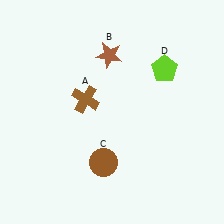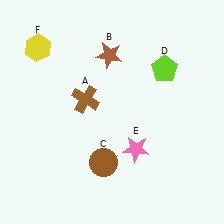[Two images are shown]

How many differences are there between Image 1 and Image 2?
There are 2 differences between the two images.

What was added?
A pink star (E), a yellow hexagon (F) were added in Image 2.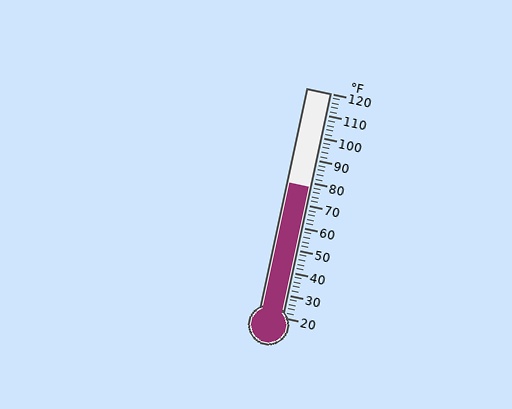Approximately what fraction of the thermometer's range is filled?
The thermometer is filled to approximately 60% of its range.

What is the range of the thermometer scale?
The thermometer scale ranges from 20°F to 120°F.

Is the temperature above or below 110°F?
The temperature is below 110°F.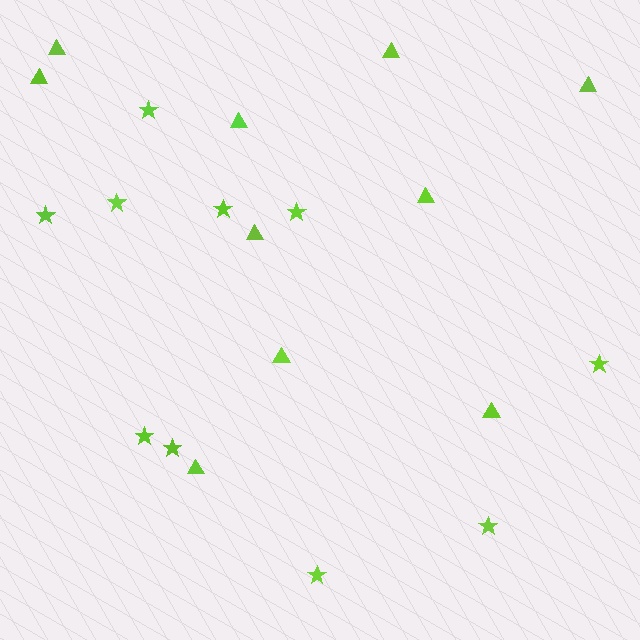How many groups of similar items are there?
There are 2 groups: one group of stars (10) and one group of triangles (10).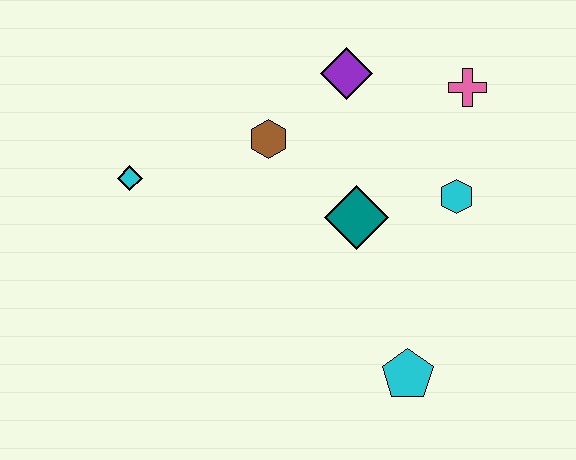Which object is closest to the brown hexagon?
The purple diamond is closest to the brown hexagon.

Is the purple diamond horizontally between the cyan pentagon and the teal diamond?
No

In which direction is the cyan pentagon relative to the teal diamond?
The cyan pentagon is below the teal diamond.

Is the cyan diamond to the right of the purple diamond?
No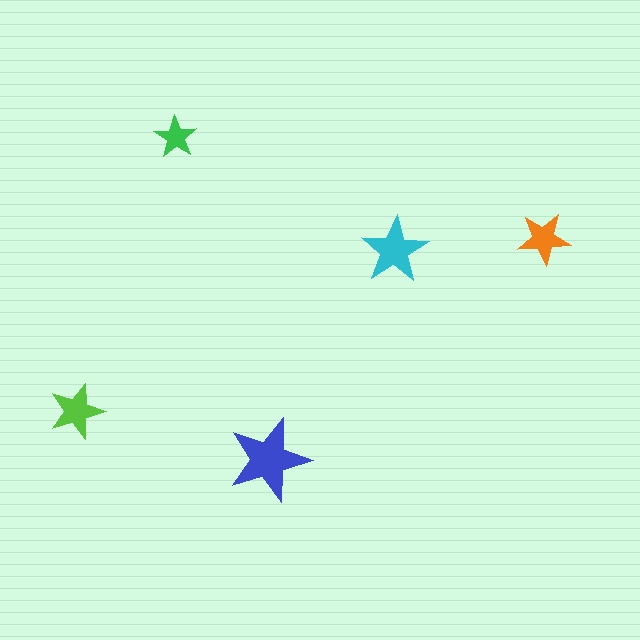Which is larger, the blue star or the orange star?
The blue one.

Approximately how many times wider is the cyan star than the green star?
About 1.5 times wider.